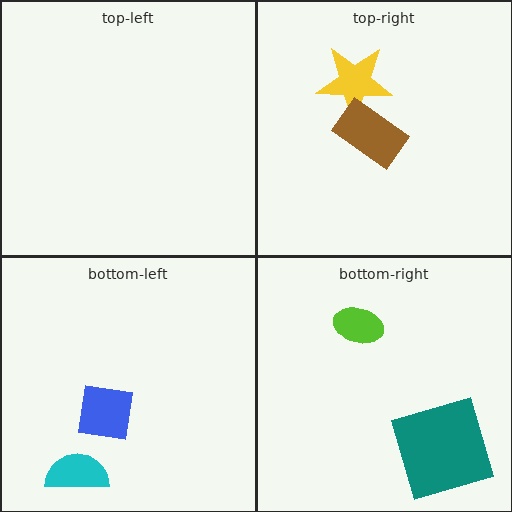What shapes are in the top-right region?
The yellow star, the brown rectangle.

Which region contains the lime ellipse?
The bottom-right region.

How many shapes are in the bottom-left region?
2.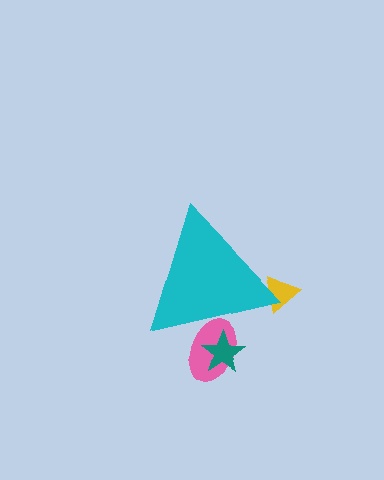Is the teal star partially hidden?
Yes, the teal star is partially hidden behind the cyan triangle.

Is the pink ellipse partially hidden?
Yes, the pink ellipse is partially hidden behind the cyan triangle.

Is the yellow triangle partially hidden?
Yes, the yellow triangle is partially hidden behind the cyan triangle.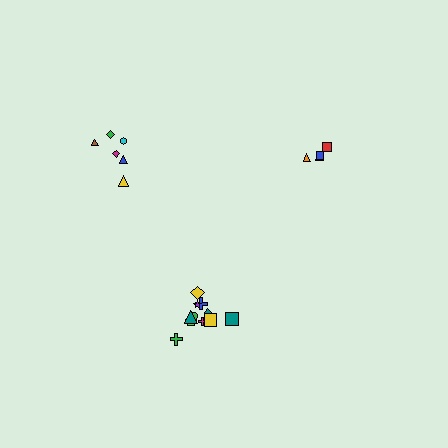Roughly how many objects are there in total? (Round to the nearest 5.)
Roughly 20 objects in total.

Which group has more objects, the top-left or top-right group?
The top-left group.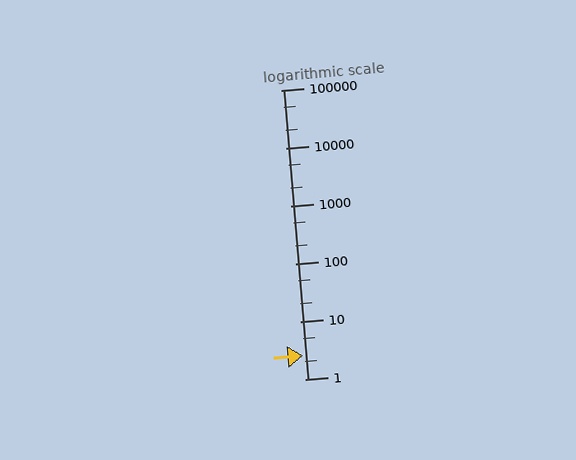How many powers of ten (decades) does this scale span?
The scale spans 5 decades, from 1 to 100000.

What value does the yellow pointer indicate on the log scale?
The pointer indicates approximately 2.5.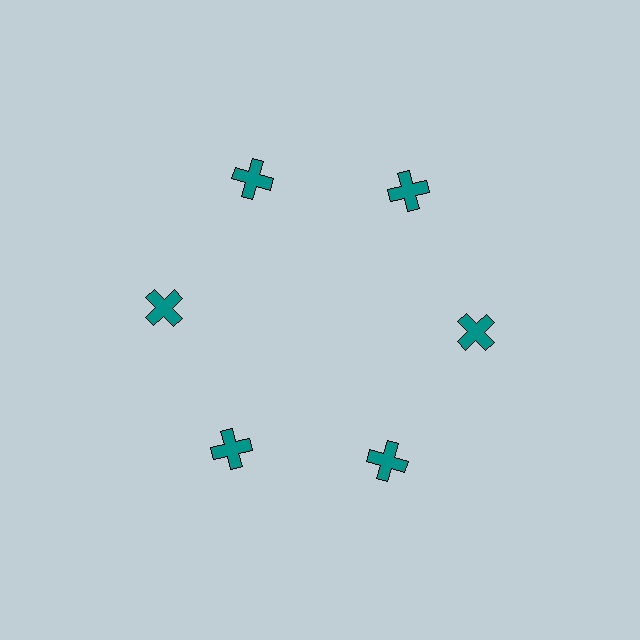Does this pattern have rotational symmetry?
Yes, this pattern has 6-fold rotational symmetry. It looks the same after rotating 60 degrees around the center.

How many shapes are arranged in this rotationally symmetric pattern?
There are 6 shapes, arranged in 6 groups of 1.